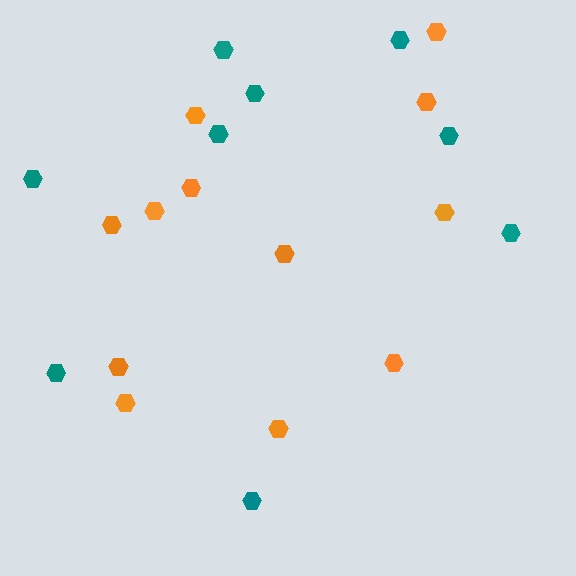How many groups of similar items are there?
There are 2 groups: one group of orange hexagons (12) and one group of teal hexagons (9).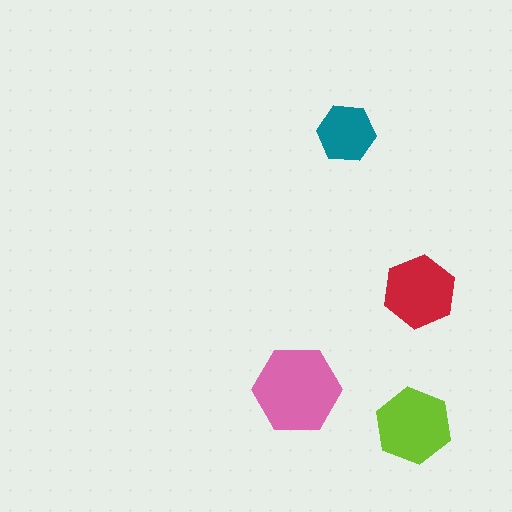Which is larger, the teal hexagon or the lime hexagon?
The lime one.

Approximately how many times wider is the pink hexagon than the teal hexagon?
About 1.5 times wider.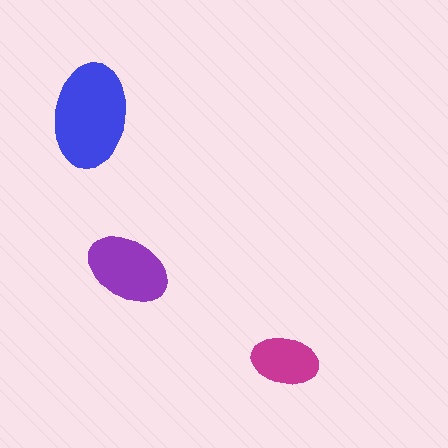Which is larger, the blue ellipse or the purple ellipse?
The blue one.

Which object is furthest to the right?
The magenta ellipse is rightmost.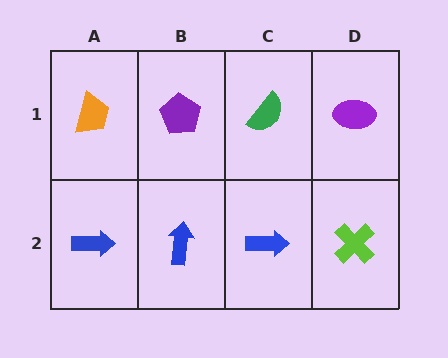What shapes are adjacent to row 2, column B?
A purple pentagon (row 1, column B), a blue arrow (row 2, column A), a blue arrow (row 2, column C).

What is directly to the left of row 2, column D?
A blue arrow.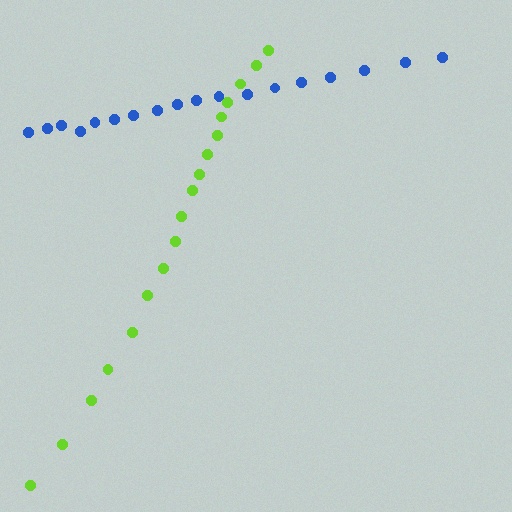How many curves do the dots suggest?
There are 2 distinct paths.